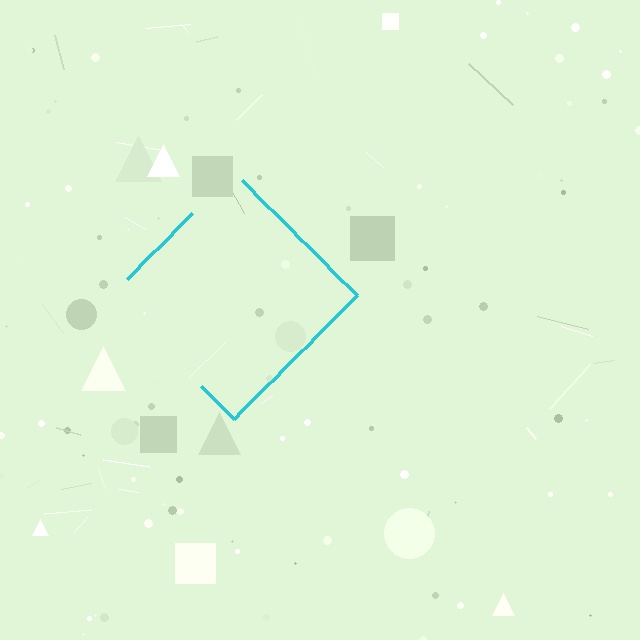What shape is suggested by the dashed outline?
The dashed outline suggests a diamond.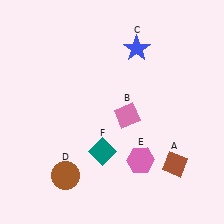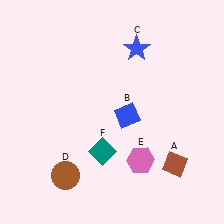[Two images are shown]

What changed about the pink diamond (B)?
In Image 1, B is pink. In Image 2, it changed to blue.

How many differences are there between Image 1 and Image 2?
There is 1 difference between the two images.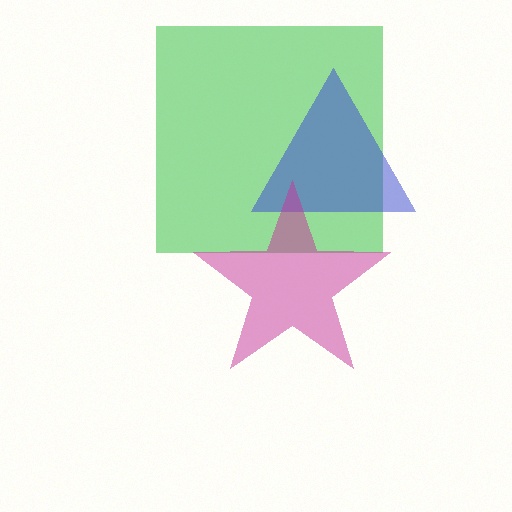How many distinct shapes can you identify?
There are 3 distinct shapes: a green square, a blue triangle, a magenta star.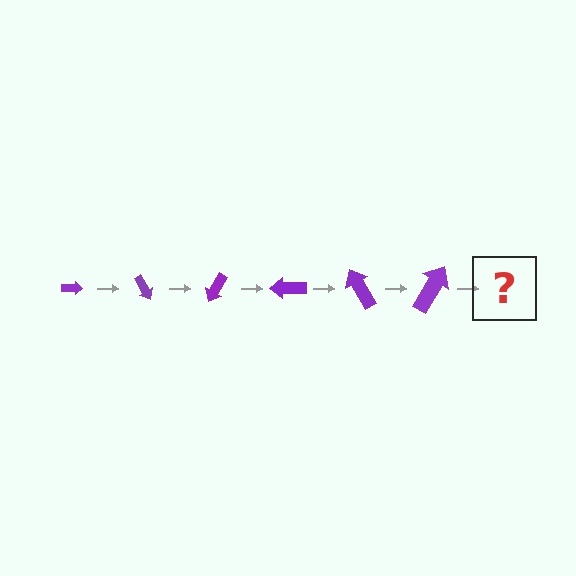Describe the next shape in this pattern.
It should be an arrow, larger than the previous one and rotated 360 degrees from the start.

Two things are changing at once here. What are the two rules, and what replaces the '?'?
The two rules are that the arrow grows larger each step and it rotates 60 degrees each step. The '?' should be an arrow, larger than the previous one and rotated 360 degrees from the start.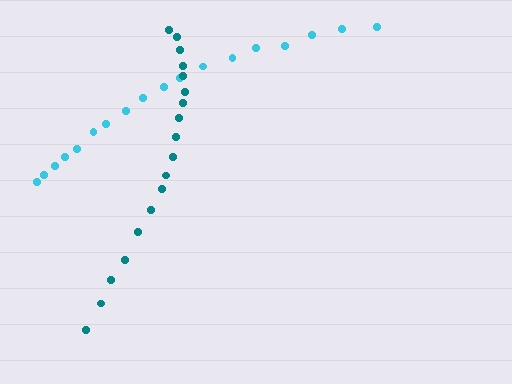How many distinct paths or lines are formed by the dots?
There are 2 distinct paths.